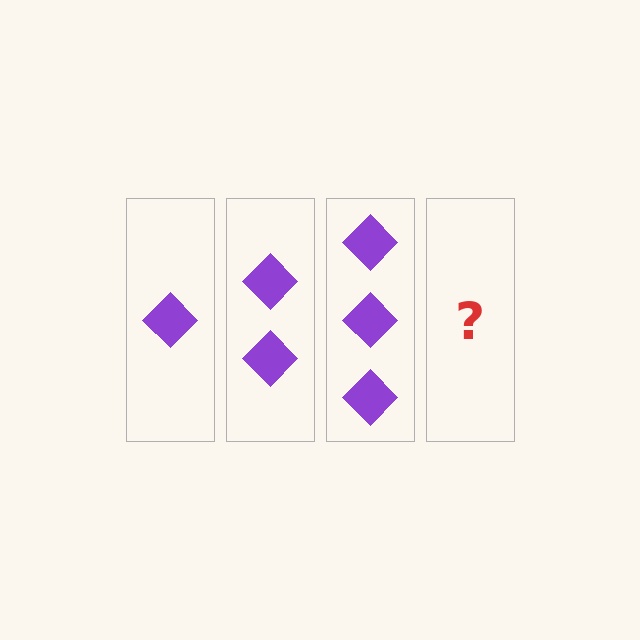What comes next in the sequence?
The next element should be 4 diamonds.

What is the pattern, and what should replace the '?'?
The pattern is that each step adds one more diamond. The '?' should be 4 diamonds.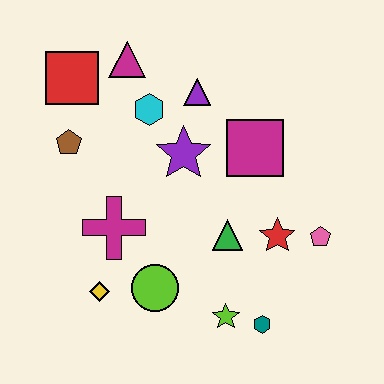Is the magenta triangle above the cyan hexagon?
Yes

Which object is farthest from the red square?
The teal hexagon is farthest from the red square.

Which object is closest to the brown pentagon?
The red square is closest to the brown pentagon.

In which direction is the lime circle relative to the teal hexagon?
The lime circle is to the left of the teal hexagon.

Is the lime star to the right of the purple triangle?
Yes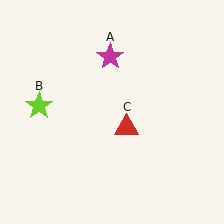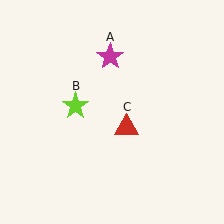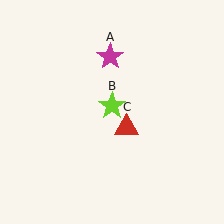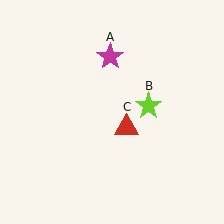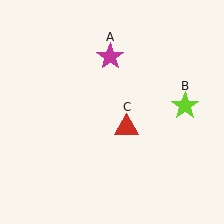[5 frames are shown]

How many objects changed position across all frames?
1 object changed position: lime star (object B).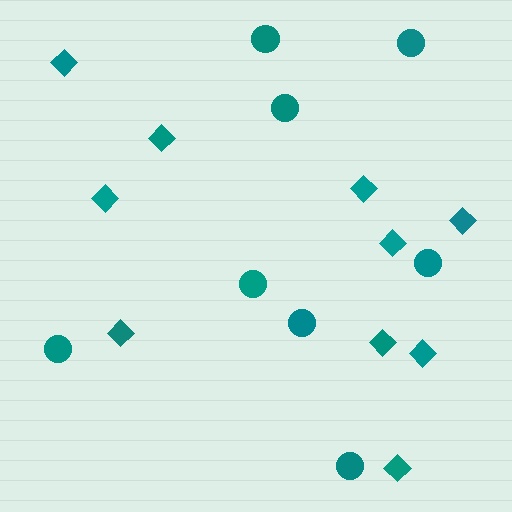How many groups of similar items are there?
There are 2 groups: one group of diamonds (10) and one group of circles (8).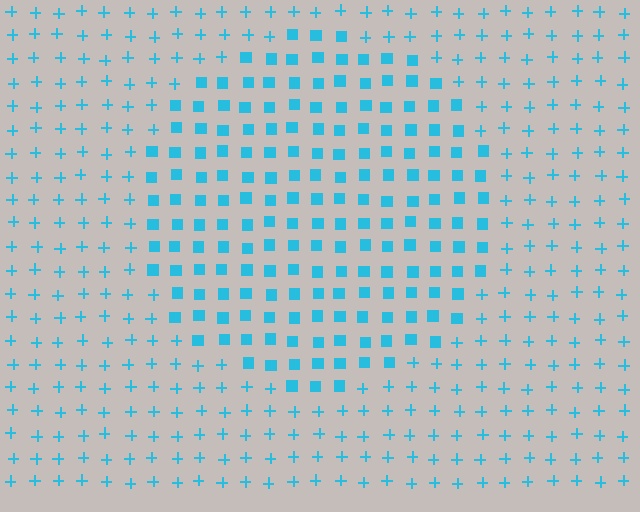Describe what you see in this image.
The image is filled with small cyan elements arranged in a uniform grid. A circle-shaped region contains squares, while the surrounding area contains plus signs. The boundary is defined purely by the change in element shape.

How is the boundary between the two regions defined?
The boundary is defined by a change in element shape: squares inside vs. plus signs outside. All elements share the same color and spacing.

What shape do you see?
I see a circle.